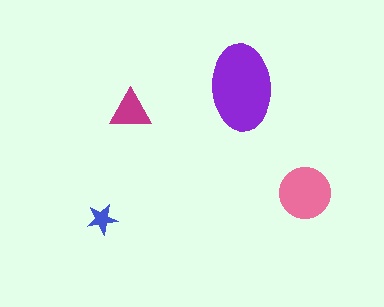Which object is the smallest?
The blue star.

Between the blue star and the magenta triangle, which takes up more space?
The magenta triangle.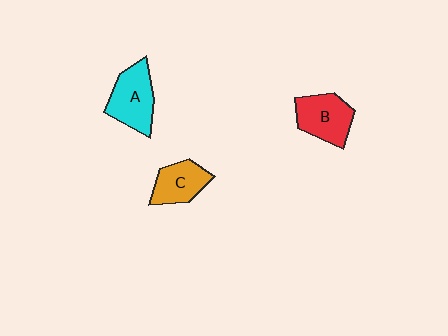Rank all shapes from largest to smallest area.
From largest to smallest: A (cyan), B (red), C (orange).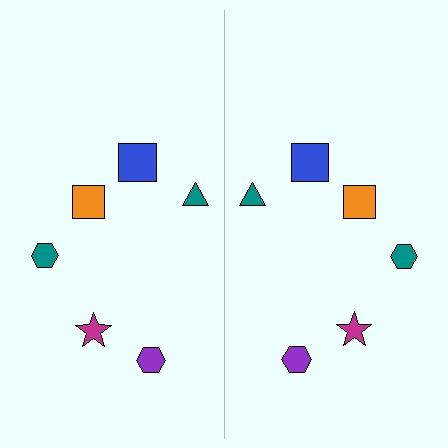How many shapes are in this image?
There are 12 shapes in this image.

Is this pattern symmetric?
Yes, this pattern has bilateral (reflection) symmetry.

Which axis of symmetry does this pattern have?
The pattern has a vertical axis of symmetry running through the center of the image.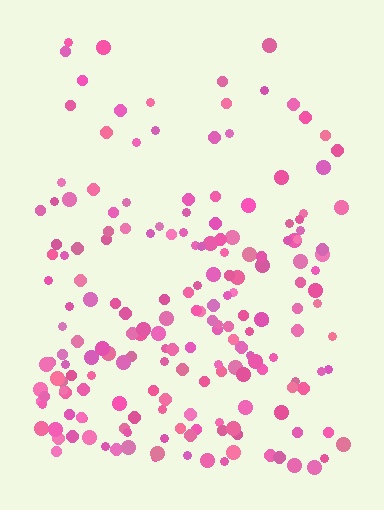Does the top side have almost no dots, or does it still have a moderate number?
Still a moderate number, just noticeably fewer than the bottom.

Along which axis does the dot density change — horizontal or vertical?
Vertical.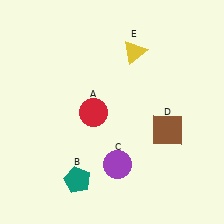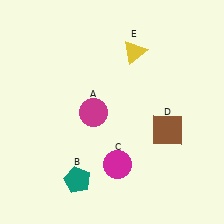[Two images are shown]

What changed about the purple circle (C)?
In Image 1, C is purple. In Image 2, it changed to magenta.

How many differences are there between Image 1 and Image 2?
There are 2 differences between the two images.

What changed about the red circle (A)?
In Image 1, A is red. In Image 2, it changed to magenta.